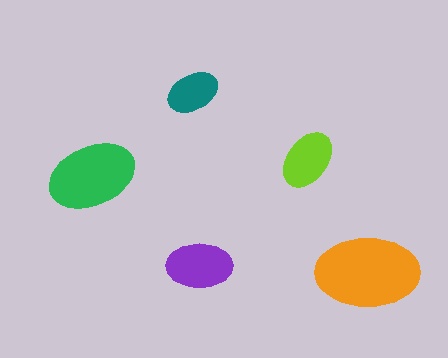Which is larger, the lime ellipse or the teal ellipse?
The lime one.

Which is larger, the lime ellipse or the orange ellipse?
The orange one.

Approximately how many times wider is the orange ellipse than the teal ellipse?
About 2 times wider.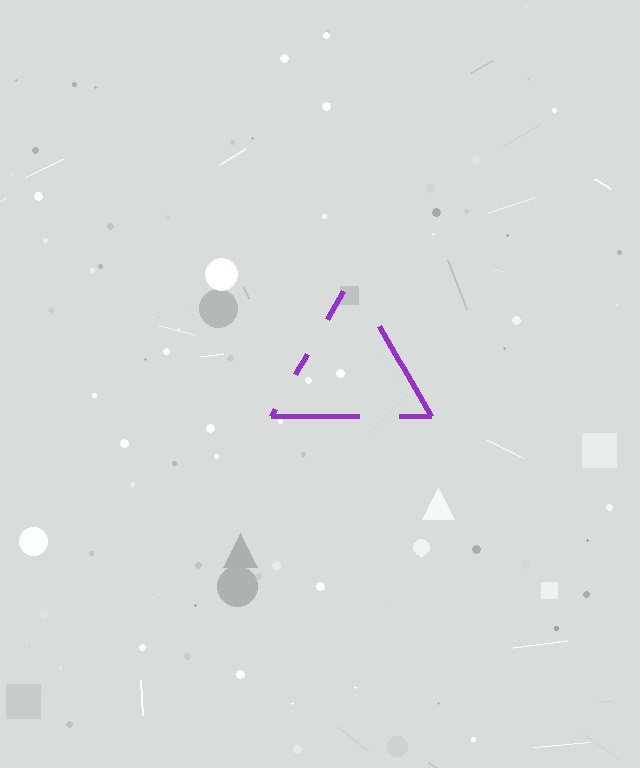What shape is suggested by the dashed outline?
The dashed outline suggests a triangle.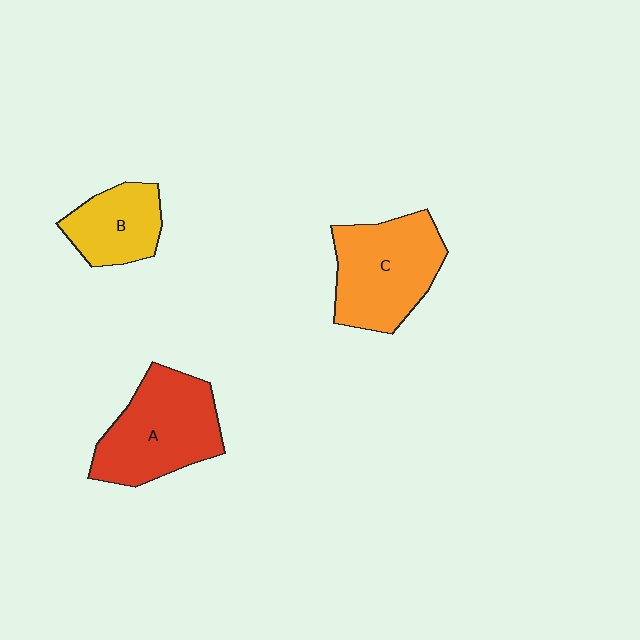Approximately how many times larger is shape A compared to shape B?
Approximately 1.6 times.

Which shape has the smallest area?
Shape B (yellow).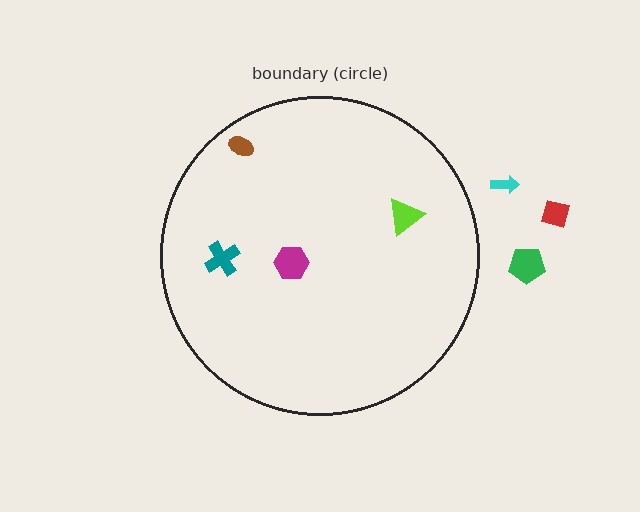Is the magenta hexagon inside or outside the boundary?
Inside.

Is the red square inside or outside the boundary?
Outside.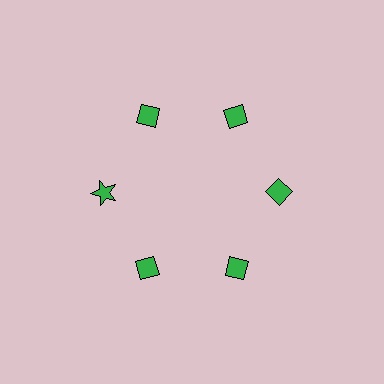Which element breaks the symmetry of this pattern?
The green star at roughly the 9 o'clock position breaks the symmetry. All other shapes are green diamonds.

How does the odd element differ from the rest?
It has a different shape: star instead of diamond.